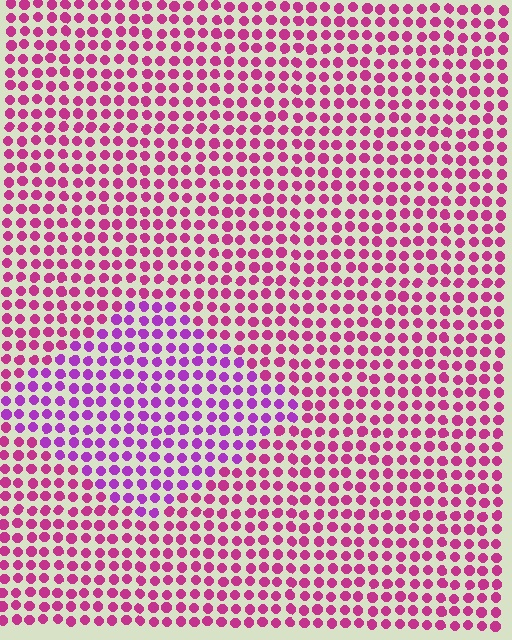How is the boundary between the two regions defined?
The boundary is defined purely by a slight shift in hue (about 33 degrees). Spacing, size, and orientation are identical on both sides.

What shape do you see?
I see a diamond.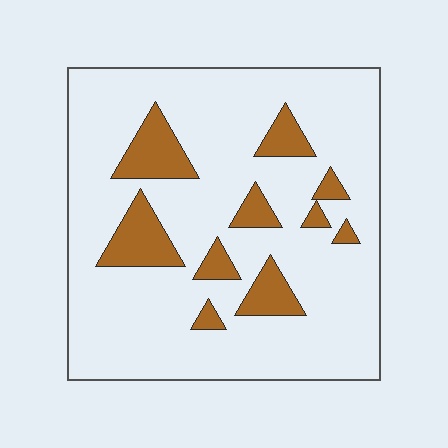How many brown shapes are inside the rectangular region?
10.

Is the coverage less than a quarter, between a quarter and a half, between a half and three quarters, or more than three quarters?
Less than a quarter.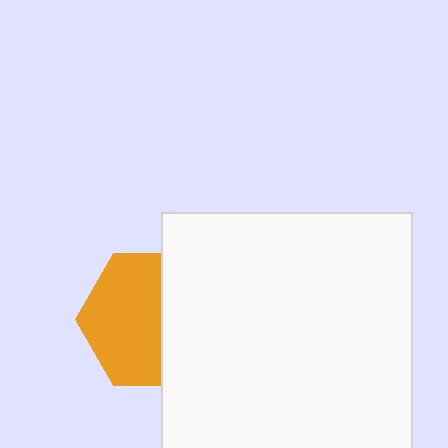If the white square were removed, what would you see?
You would see the complete orange hexagon.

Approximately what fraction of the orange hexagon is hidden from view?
Roughly 41% of the orange hexagon is hidden behind the white square.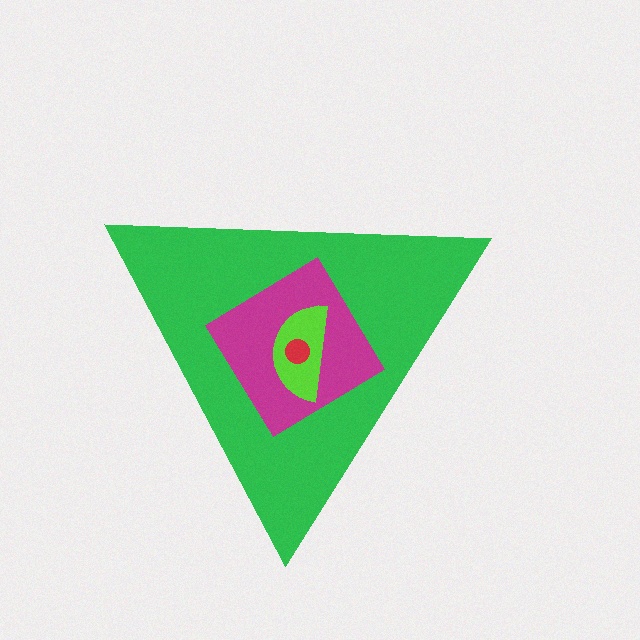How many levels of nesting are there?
4.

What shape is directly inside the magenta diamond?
The lime semicircle.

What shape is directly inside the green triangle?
The magenta diamond.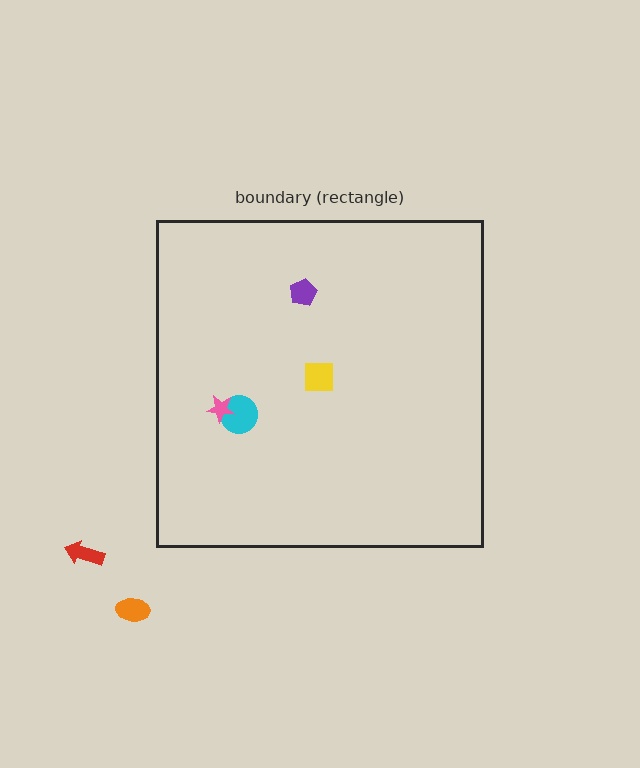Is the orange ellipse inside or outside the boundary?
Outside.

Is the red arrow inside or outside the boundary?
Outside.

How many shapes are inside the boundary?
4 inside, 2 outside.